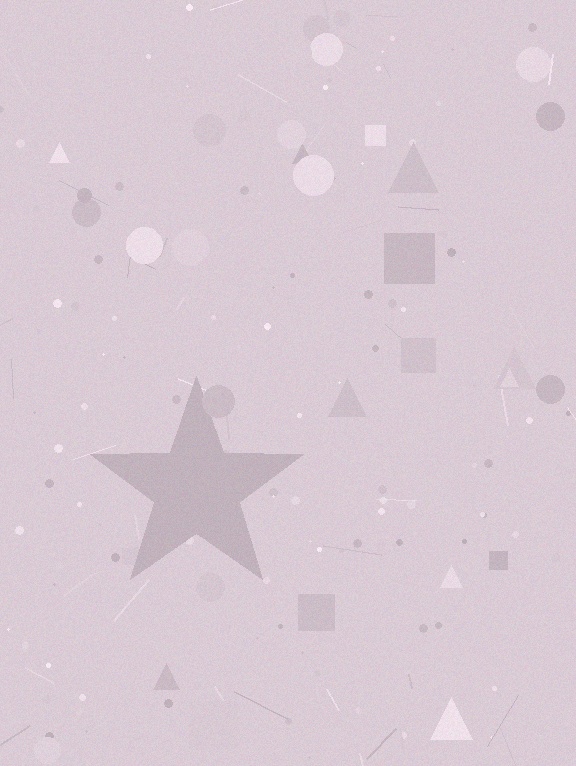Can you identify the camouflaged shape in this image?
The camouflaged shape is a star.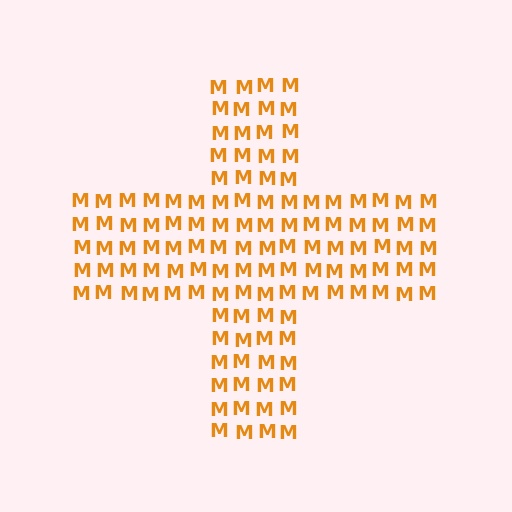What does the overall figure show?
The overall figure shows a cross.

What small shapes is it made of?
It is made of small letter M's.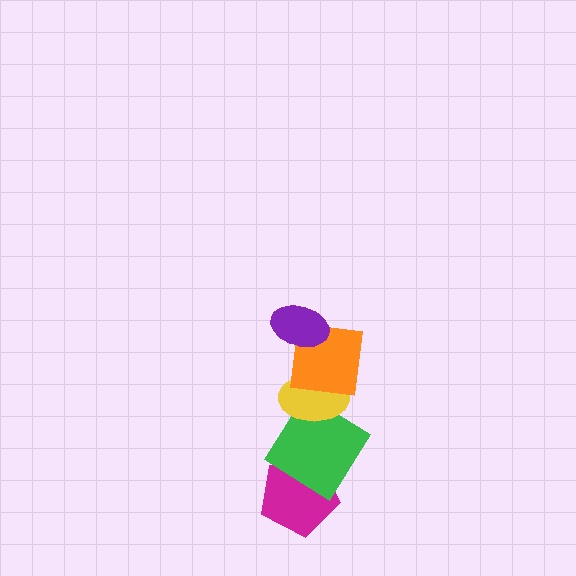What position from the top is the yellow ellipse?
The yellow ellipse is 3rd from the top.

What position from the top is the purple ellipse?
The purple ellipse is 1st from the top.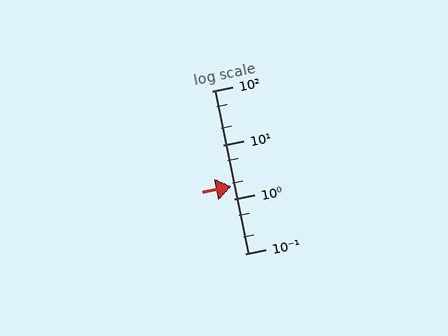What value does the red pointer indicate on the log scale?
The pointer indicates approximately 1.7.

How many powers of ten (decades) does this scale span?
The scale spans 3 decades, from 0.1 to 100.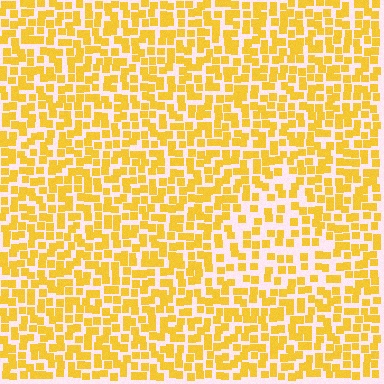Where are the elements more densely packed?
The elements are more densely packed outside the triangle boundary.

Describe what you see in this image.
The image contains small yellow elements arranged at two different densities. A triangle-shaped region is visible where the elements are less densely packed than the surrounding area.